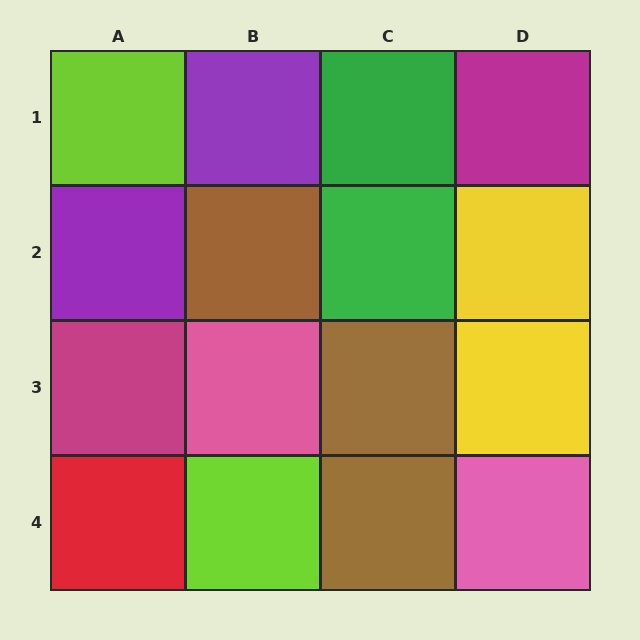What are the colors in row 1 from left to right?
Lime, purple, green, magenta.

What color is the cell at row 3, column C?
Brown.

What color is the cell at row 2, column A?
Purple.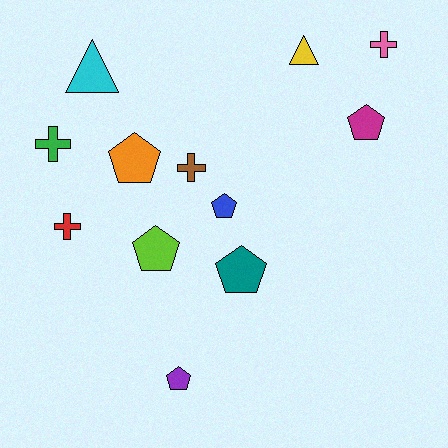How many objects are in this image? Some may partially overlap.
There are 12 objects.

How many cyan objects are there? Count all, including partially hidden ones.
There is 1 cyan object.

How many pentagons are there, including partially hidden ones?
There are 6 pentagons.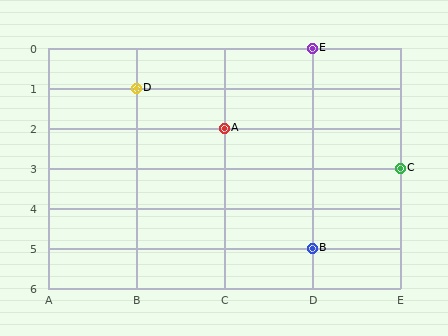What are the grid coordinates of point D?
Point D is at grid coordinates (B, 1).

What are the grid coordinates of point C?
Point C is at grid coordinates (E, 3).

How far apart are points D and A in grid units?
Points D and A are 1 column and 1 row apart (about 1.4 grid units diagonally).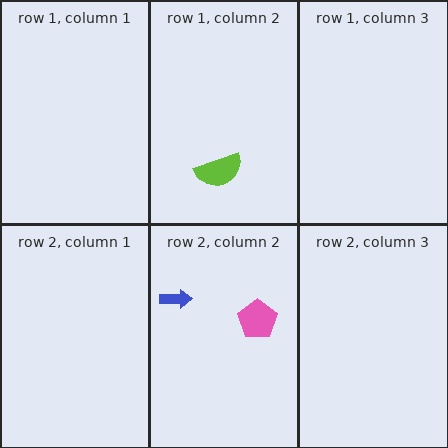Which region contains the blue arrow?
The row 2, column 2 region.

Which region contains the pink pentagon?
The row 2, column 2 region.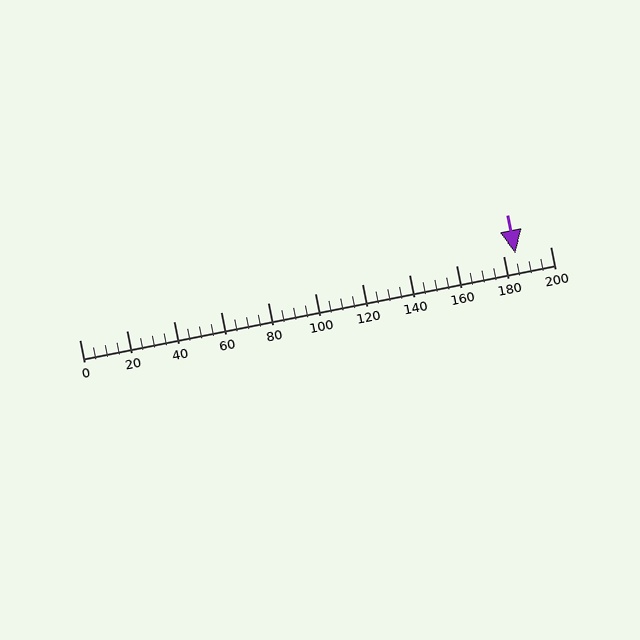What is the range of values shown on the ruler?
The ruler shows values from 0 to 200.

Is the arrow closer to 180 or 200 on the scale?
The arrow is closer to 180.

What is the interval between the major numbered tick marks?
The major tick marks are spaced 20 units apart.